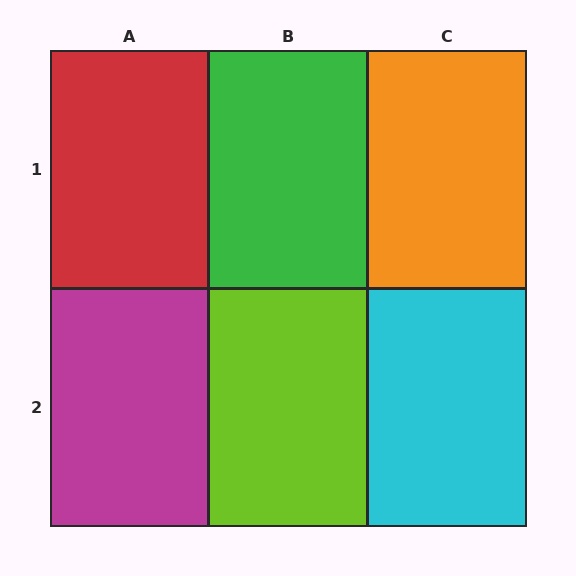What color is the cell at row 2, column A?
Magenta.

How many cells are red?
1 cell is red.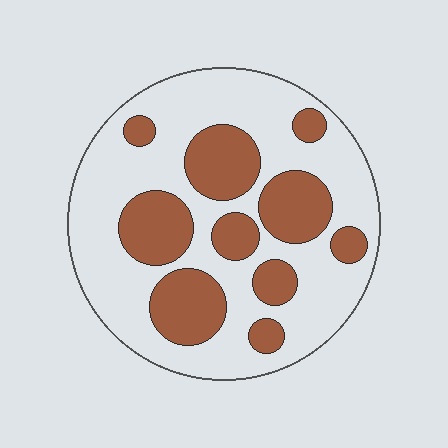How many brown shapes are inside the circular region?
10.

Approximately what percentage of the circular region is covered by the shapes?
Approximately 35%.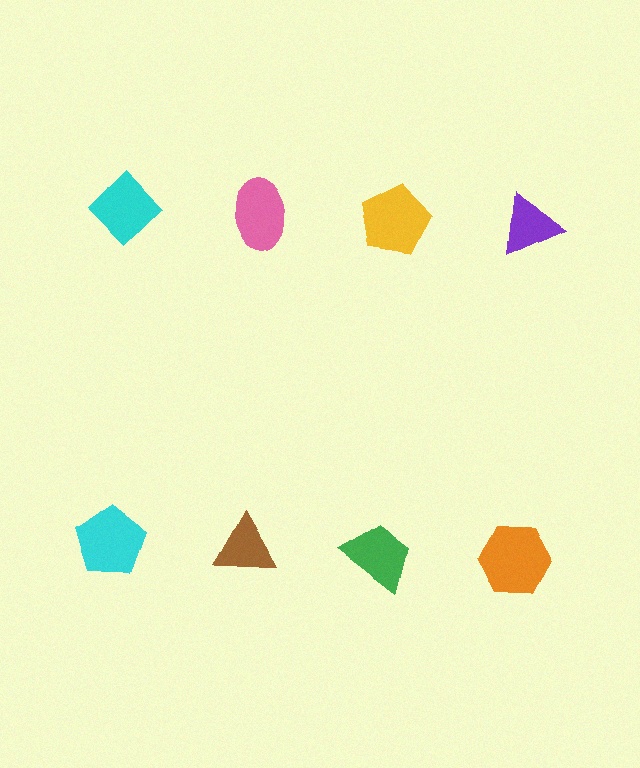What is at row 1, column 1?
A cyan diamond.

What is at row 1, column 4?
A purple triangle.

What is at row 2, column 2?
A brown triangle.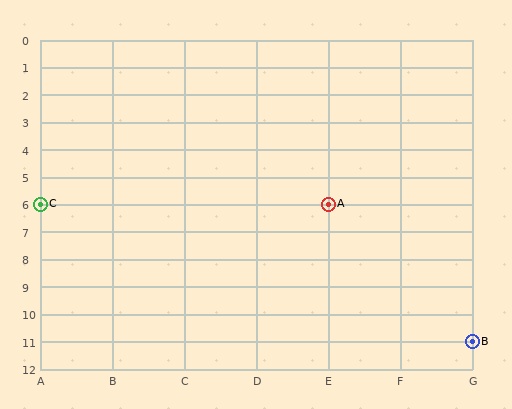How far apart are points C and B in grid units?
Points C and B are 6 columns and 5 rows apart (about 7.8 grid units diagonally).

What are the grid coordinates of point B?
Point B is at grid coordinates (G, 11).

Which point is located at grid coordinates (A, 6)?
Point C is at (A, 6).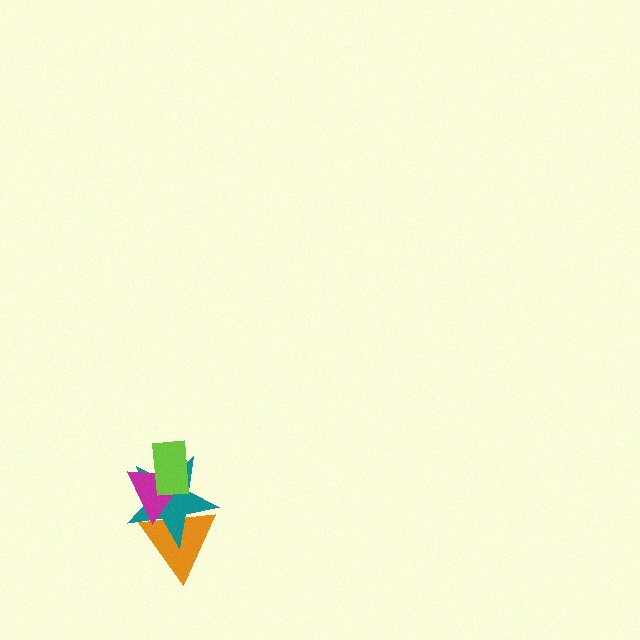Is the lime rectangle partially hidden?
No, no other shape covers it.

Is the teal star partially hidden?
Yes, it is partially covered by another shape.